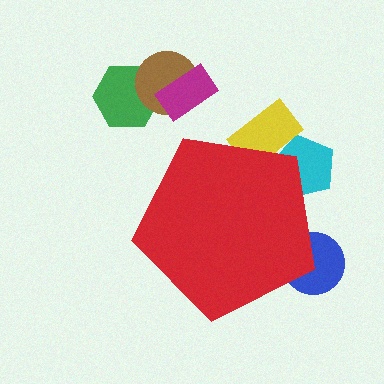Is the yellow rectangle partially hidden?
Yes, the yellow rectangle is partially hidden behind the red pentagon.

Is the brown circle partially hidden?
No, the brown circle is fully visible.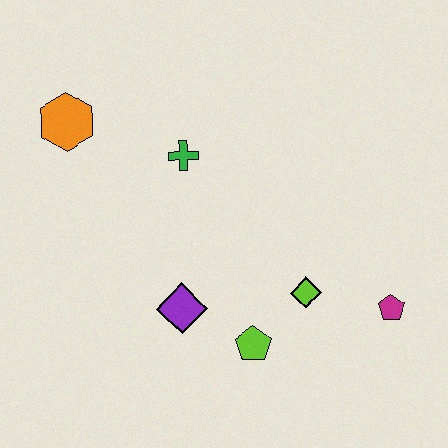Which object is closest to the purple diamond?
The lime pentagon is closest to the purple diamond.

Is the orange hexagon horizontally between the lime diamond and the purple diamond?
No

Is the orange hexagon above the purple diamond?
Yes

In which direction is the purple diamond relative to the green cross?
The purple diamond is below the green cross.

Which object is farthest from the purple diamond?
The orange hexagon is farthest from the purple diamond.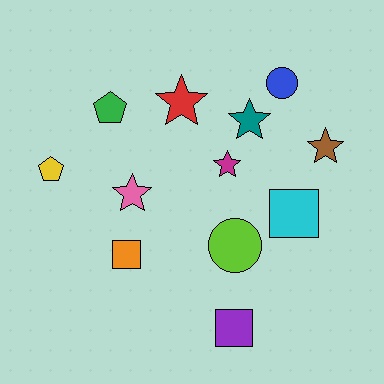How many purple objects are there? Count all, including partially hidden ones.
There is 1 purple object.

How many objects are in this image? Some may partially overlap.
There are 12 objects.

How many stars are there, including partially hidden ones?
There are 5 stars.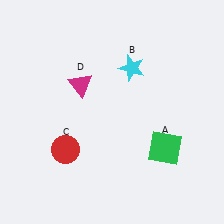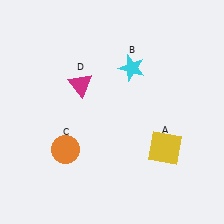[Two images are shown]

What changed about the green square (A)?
In Image 1, A is green. In Image 2, it changed to yellow.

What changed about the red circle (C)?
In Image 1, C is red. In Image 2, it changed to orange.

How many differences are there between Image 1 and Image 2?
There are 2 differences between the two images.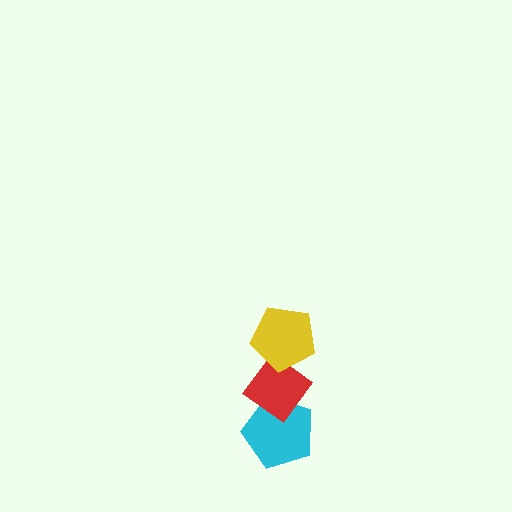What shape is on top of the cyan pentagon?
The red diamond is on top of the cyan pentagon.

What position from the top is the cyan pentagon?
The cyan pentagon is 3rd from the top.